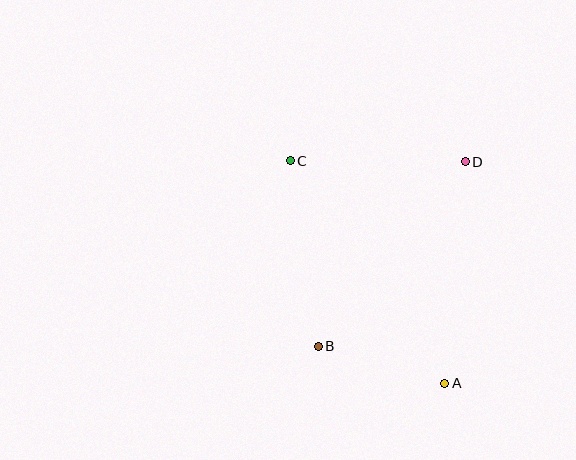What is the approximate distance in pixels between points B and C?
The distance between B and C is approximately 188 pixels.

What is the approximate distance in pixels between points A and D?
The distance between A and D is approximately 222 pixels.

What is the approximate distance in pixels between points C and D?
The distance between C and D is approximately 175 pixels.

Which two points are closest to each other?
Points A and B are closest to each other.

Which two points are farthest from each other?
Points A and C are farthest from each other.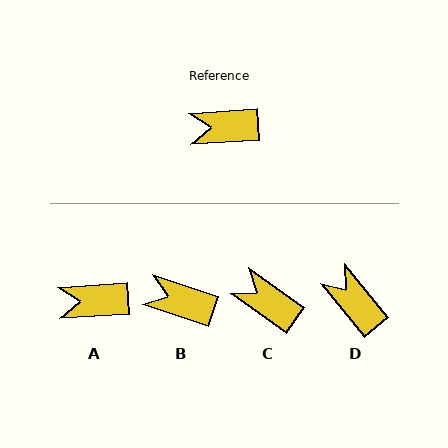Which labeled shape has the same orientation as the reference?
A.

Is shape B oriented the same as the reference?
No, it is off by about 22 degrees.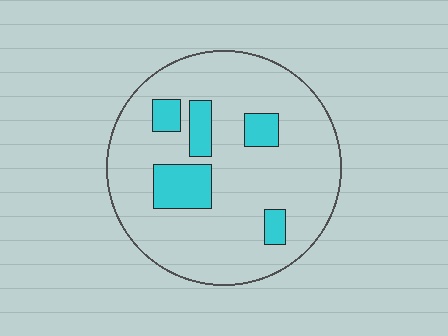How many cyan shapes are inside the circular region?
5.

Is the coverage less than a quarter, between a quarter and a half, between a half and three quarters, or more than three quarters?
Less than a quarter.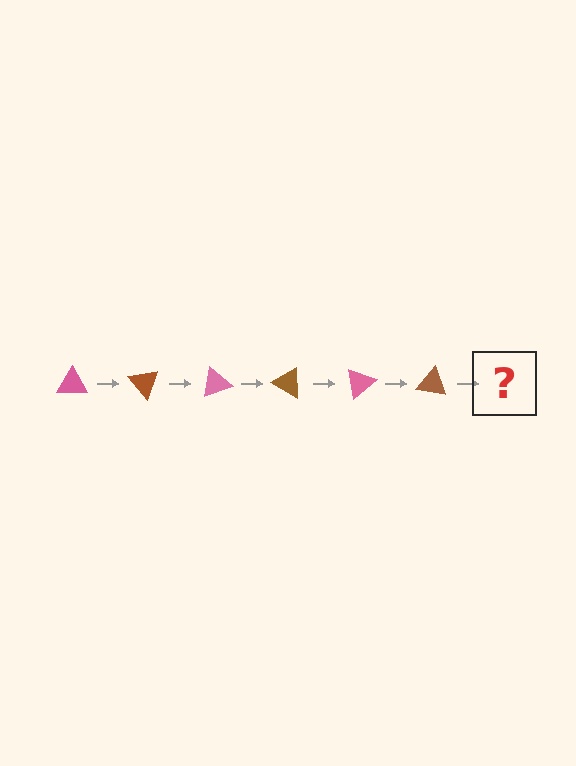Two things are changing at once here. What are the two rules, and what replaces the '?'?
The two rules are that it rotates 50 degrees each step and the color cycles through pink and brown. The '?' should be a pink triangle, rotated 300 degrees from the start.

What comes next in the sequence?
The next element should be a pink triangle, rotated 300 degrees from the start.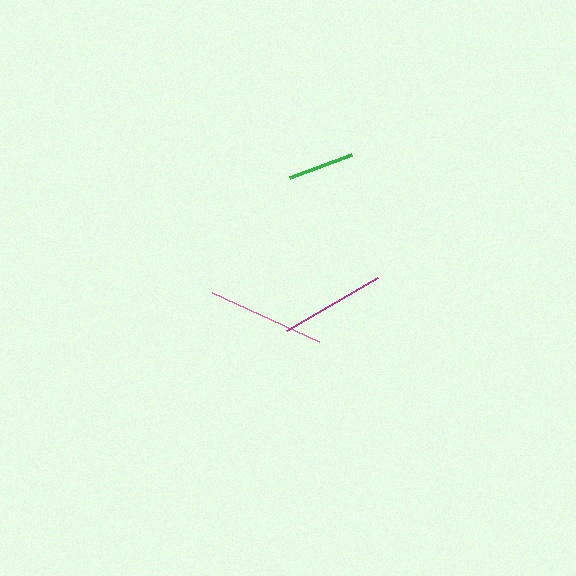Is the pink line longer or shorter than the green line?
The pink line is longer than the green line.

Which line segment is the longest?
The pink line is the longest at approximately 118 pixels.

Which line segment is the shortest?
The green line is the shortest at approximately 66 pixels.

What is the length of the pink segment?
The pink segment is approximately 118 pixels long.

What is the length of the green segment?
The green segment is approximately 66 pixels long.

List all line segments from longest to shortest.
From longest to shortest: pink, magenta, green.